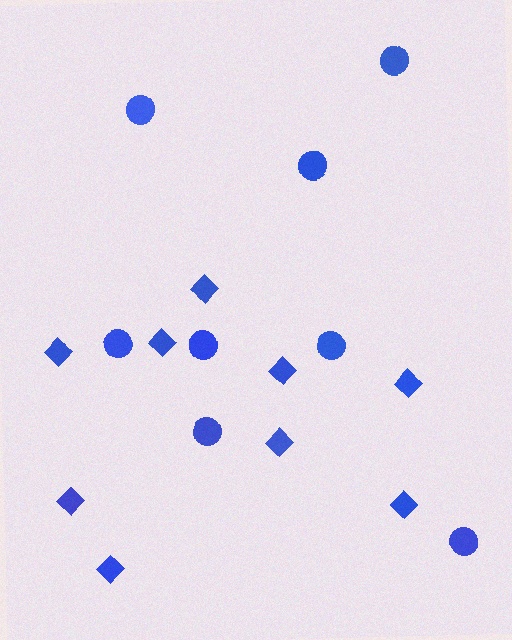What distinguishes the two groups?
There are 2 groups: one group of diamonds (9) and one group of circles (8).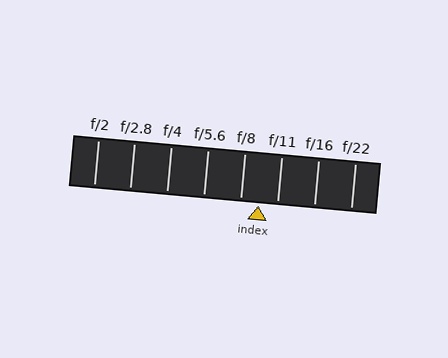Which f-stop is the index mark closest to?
The index mark is closest to f/8.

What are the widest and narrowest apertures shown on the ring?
The widest aperture shown is f/2 and the narrowest is f/22.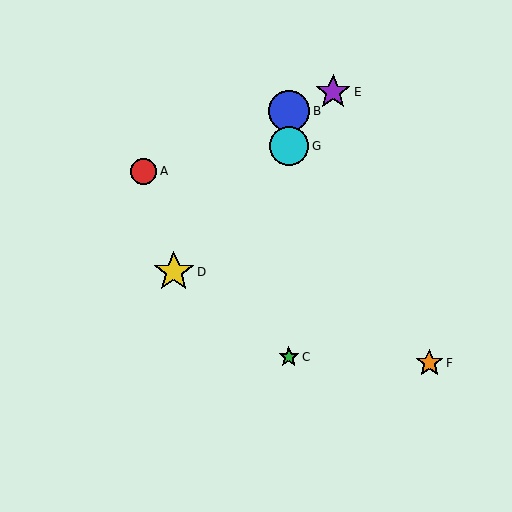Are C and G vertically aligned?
Yes, both are at x≈289.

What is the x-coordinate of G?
Object G is at x≈289.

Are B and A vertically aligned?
No, B is at x≈289 and A is at x≈144.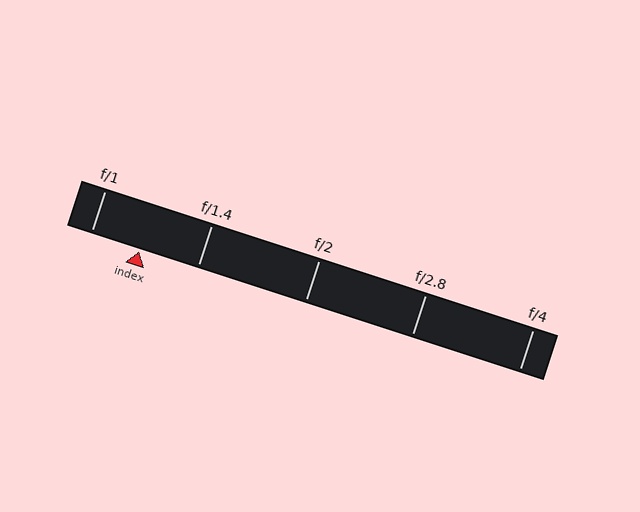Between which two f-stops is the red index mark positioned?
The index mark is between f/1 and f/1.4.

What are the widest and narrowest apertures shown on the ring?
The widest aperture shown is f/1 and the narrowest is f/4.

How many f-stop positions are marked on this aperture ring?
There are 5 f-stop positions marked.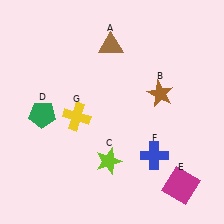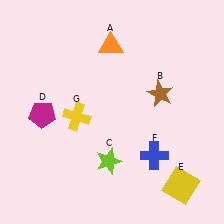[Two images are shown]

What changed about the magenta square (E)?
In Image 1, E is magenta. In Image 2, it changed to yellow.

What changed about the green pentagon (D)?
In Image 1, D is green. In Image 2, it changed to magenta.